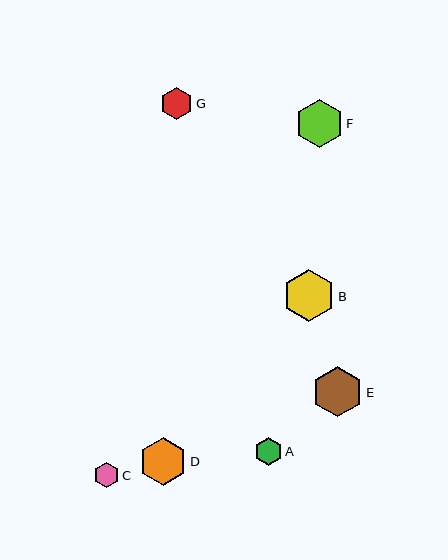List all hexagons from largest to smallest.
From largest to smallest: B, E, D, F, G, A, C.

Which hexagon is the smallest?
Hexagon C is the smallest with a size of approximately 25 pixels.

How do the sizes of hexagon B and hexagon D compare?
Hexagon B and hexagon D are approximately the same size.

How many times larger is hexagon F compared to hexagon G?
Hexagon F is approximately 1.5 times the size of hexagon G.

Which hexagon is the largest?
Hexagon B is the largest with a size of approximately 52 pixels.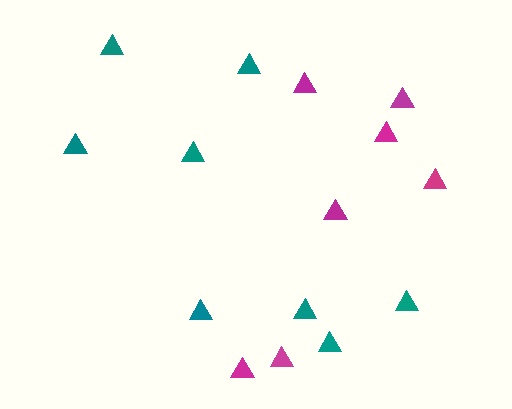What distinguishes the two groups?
There are 2 groups: one group of teal triangles (8) and one group of magenta triangles (7).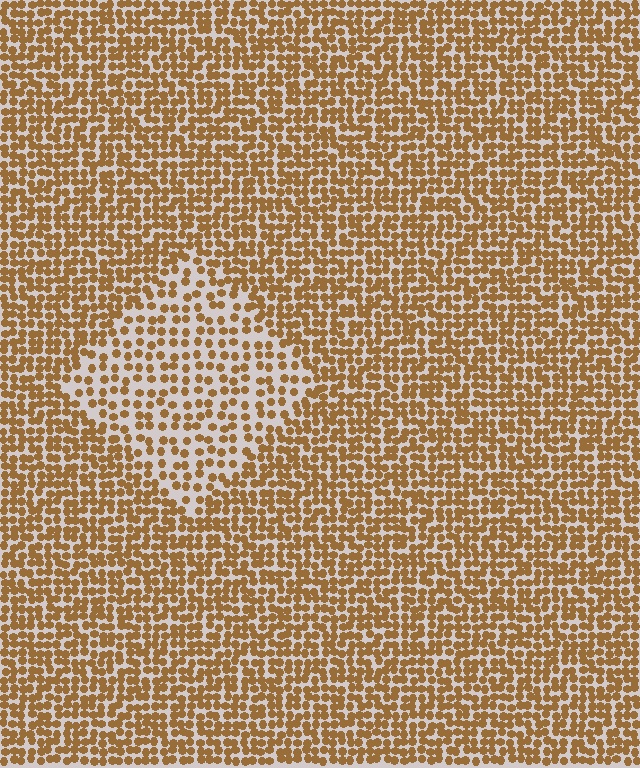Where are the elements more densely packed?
The elements are more densely packed outside the diamond boundary.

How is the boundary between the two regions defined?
The boundary is defined by a change in element density (approximately 1.8x ratio). All elements are the same color, size, and shape.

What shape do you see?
I see a diamond.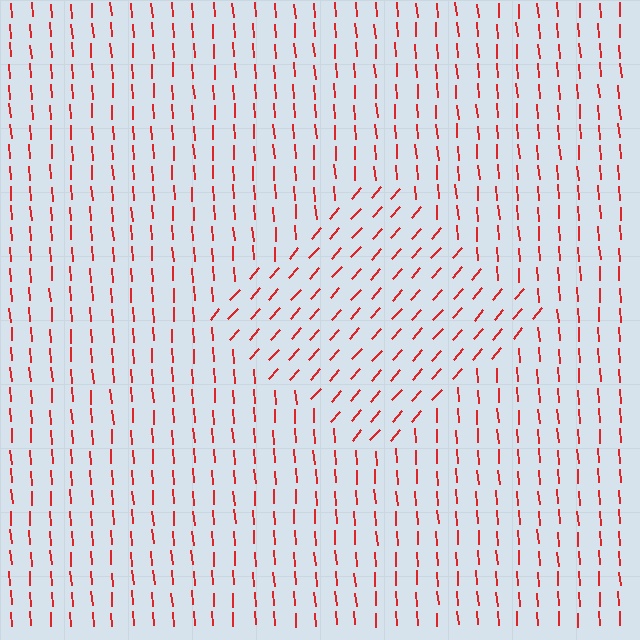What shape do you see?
I see a diamond.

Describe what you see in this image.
The image is filled with small red line segments. A diamond region in the image has lines oriented differently from the surrounding lines, creating a visible texture boundary.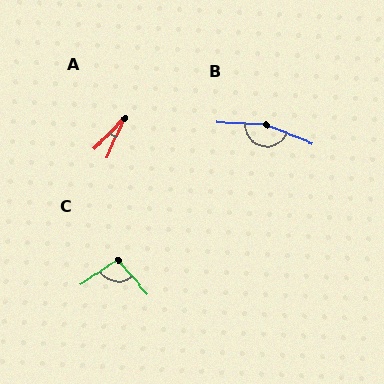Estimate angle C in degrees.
Approximately 97 degrees.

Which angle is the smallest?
A, at approximately 21 degrees.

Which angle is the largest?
B, at approximately 160 degrees.